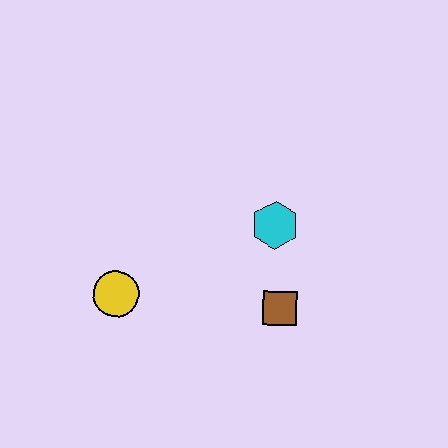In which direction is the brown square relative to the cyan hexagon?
The brown square is below the cyan hexagon.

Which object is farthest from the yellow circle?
The cyan hexagon is farthest from the yellow circle.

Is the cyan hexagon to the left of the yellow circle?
No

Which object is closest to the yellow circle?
The brown square is closest to the yellow circle.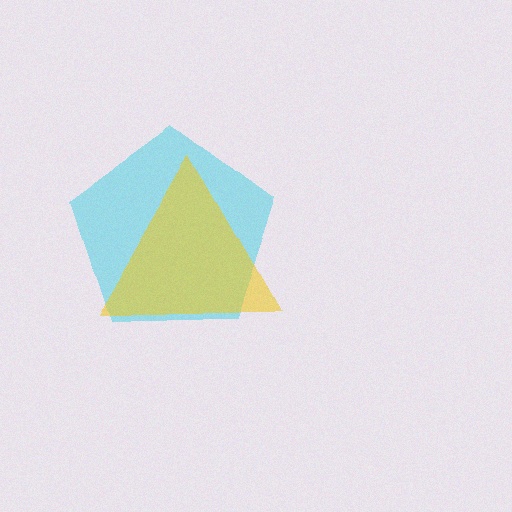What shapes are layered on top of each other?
The layered shapes are: a cyan pentagon, a yellow triangle.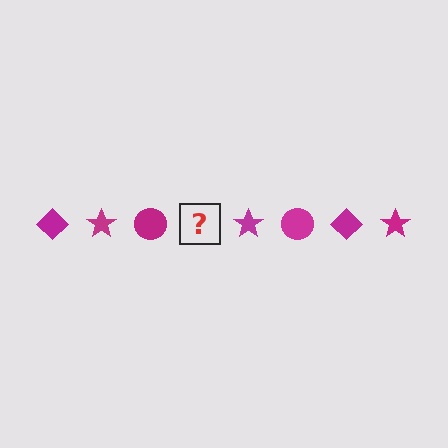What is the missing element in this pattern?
The missing element is a magenta diamond.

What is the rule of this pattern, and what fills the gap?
The rule is that the pattern cycles through diamond, star, circle shapes in magenta. The gap should be filled with a magenta diamond.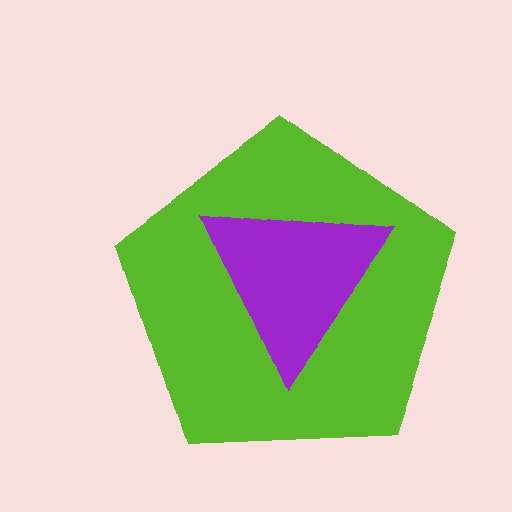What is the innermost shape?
The purple triangle.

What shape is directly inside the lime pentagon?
The purple triangle.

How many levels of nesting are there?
2.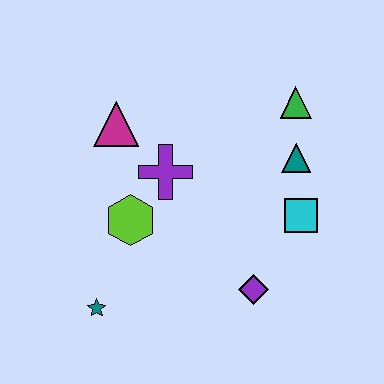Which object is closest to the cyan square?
The teal triangle is closest to the cyan square.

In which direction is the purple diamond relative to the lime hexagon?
The purple diamond is to the right of the lime hexagon.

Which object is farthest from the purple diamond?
The magenta triangle is farthest from the purple diamond.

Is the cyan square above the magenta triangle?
No